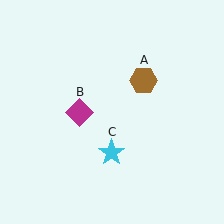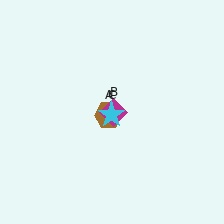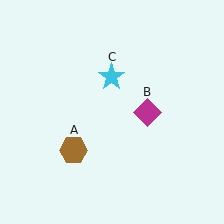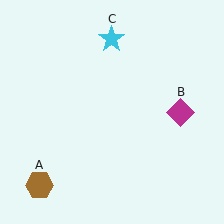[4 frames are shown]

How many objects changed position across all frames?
3 objects changed position: brown hexagon (object A), magenta diamond (object B), cyan star (object C).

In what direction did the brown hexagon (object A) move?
The brown hexagon (object A) moved down and to the left.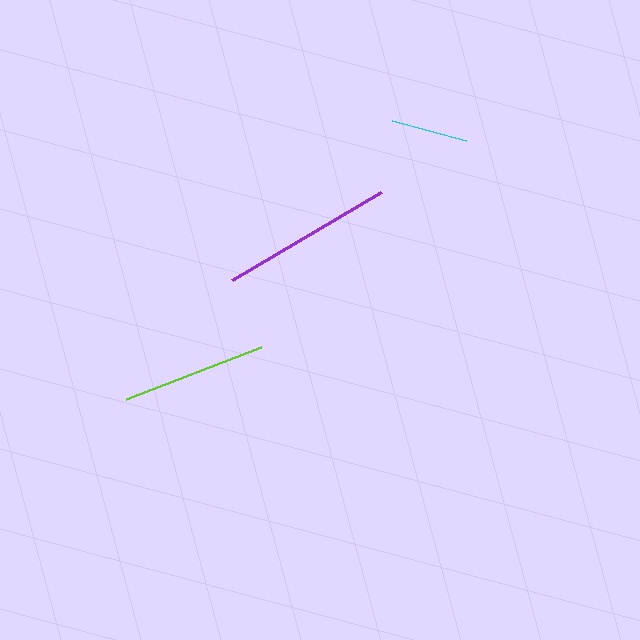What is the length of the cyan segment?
The cyan segment is approximately 76 pixels long.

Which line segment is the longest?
The purple line is the longest at approximately 173 pixels.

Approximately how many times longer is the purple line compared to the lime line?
The purple line is approximately 1.2 times the length of the lime line.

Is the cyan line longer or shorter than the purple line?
The purple line is longer than the cyan line.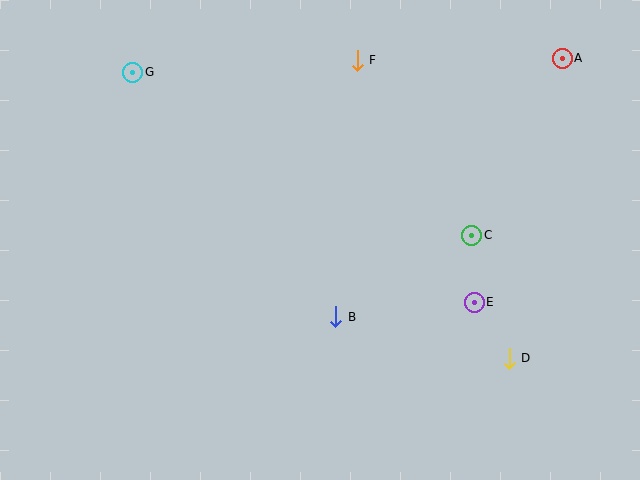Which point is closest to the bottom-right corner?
Point D is closest to the bottom-right corner.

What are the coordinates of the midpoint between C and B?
The midpoint between C and B is at (404, 276).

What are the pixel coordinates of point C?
Point C is at (472, 235).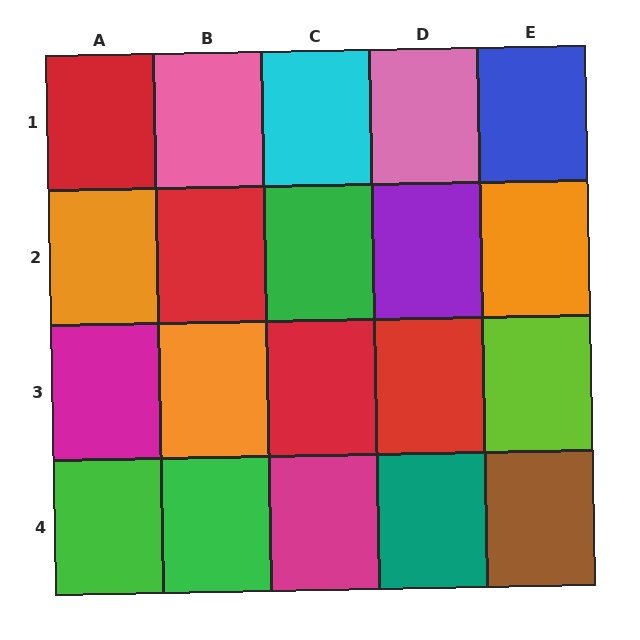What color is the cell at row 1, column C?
Cyan.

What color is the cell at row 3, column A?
Magenta.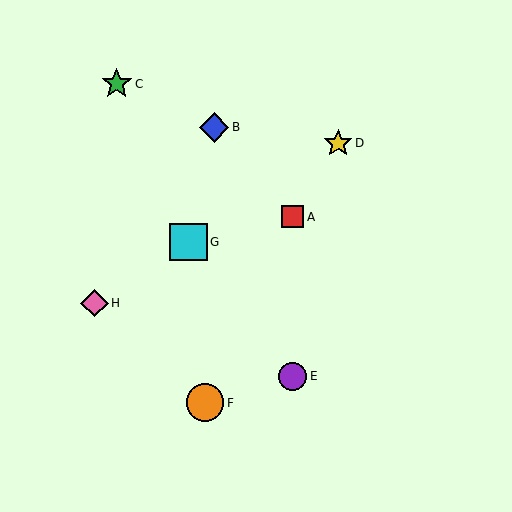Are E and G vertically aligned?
No, E is at x≈293 and G is at x≈188.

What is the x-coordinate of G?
Object G is at x≈188.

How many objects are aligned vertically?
2 objects (A, E) are aligned vertically.